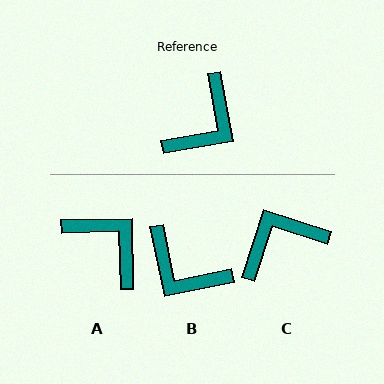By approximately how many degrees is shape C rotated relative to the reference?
Approximately 152 degrees counter-clockwise.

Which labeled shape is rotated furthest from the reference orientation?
C, about 152 degrees away.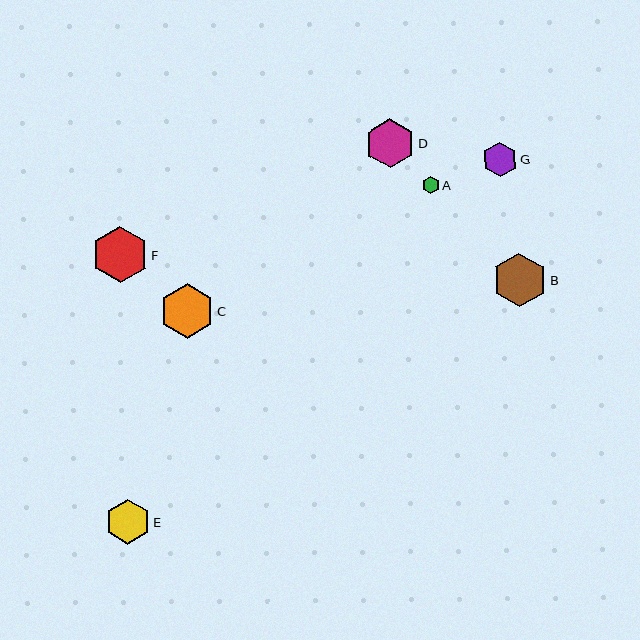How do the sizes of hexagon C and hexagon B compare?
Hexagon C and hexagon B are approximately the same size.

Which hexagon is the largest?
Hexagon F is the largest with a size of approximately 56 pixels.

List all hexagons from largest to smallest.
From largest to smallest: F, C, B, D, E, G, A.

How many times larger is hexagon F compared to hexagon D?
Hexagon F is approximately 1.1 times the size of hexagon D.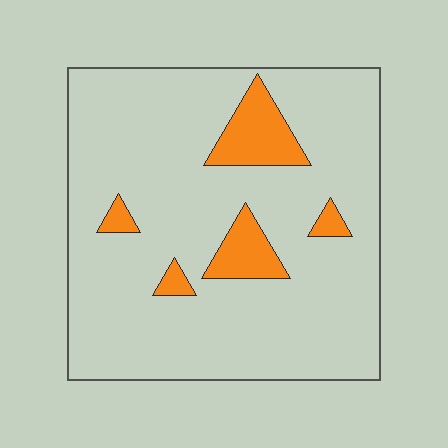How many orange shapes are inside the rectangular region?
5.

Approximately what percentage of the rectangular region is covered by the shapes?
Approximately 10%.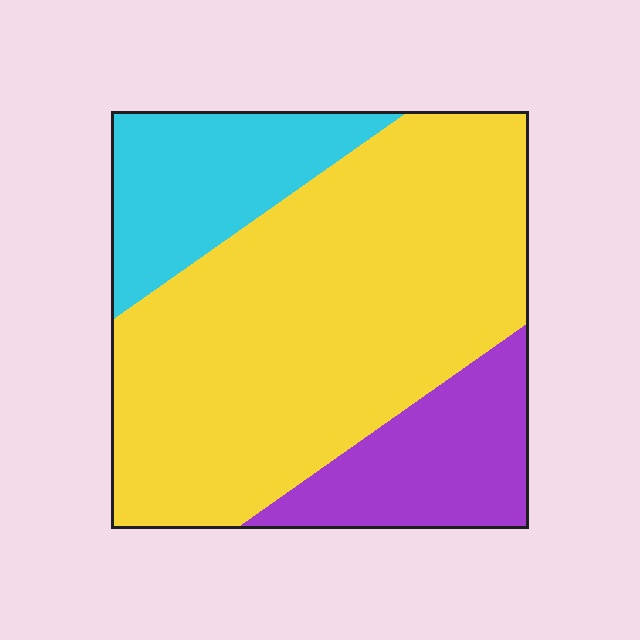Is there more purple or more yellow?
Yellow.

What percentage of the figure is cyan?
Cyan takes up about one sixth (1/6) of the figure.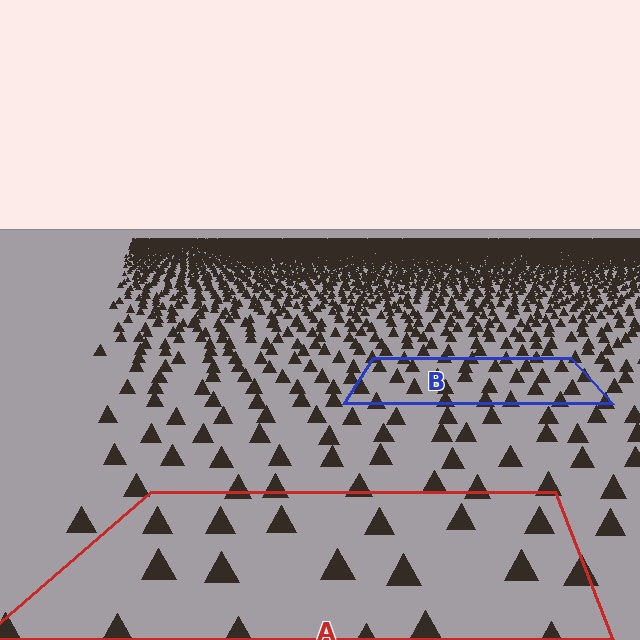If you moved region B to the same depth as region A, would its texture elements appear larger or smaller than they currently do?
They would appear larger. At a closer depth, the same texture elements are projected at a bigger on-screen size.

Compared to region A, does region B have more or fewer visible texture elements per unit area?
Region B has more texture elements per unit area — they are packed more densely because it is farther away.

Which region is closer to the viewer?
Region A is closer. The texture elements there are larger and more spread out.